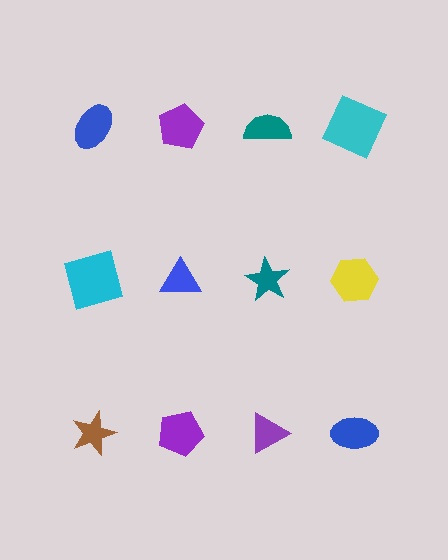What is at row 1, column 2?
A purple pentagon.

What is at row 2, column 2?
A blue triangle.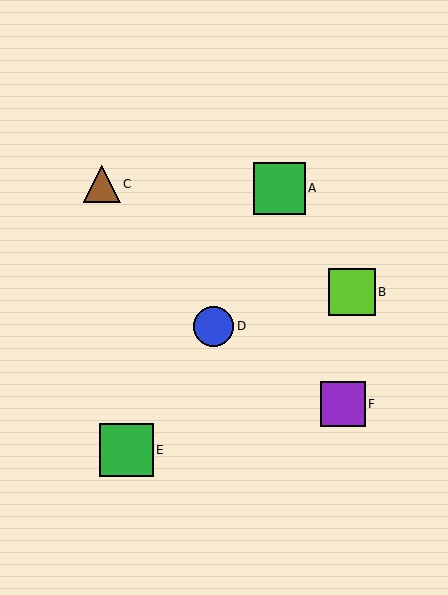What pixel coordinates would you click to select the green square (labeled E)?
Click at (126, 450) to select the green square E.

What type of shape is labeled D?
Shape D is a blue circle.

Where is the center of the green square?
The center of the green square is at (126, 450).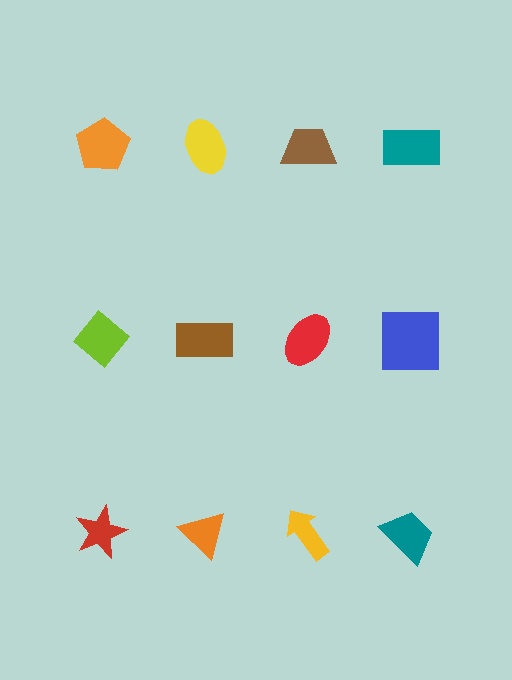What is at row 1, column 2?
A yellow ellipse.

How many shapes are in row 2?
4 shapes.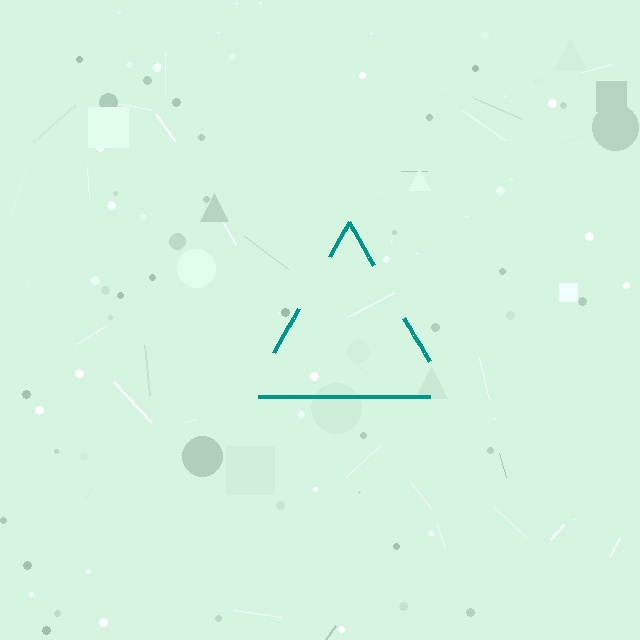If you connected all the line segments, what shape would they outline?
They would outline a triangle.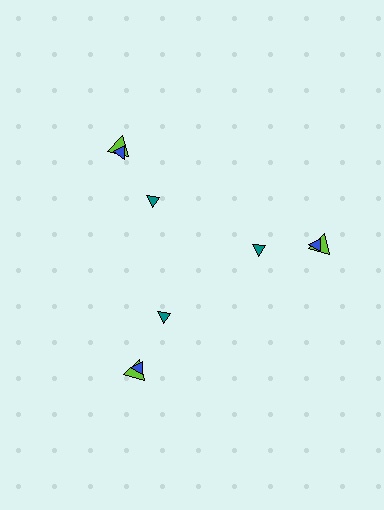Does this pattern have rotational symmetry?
Yes, this pattern has 3-fold rotational symmetry. It looks the same after rotating 120 degrees around the center.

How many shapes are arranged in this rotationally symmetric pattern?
There are 9 shapes, arranged in 3 groups of 3.